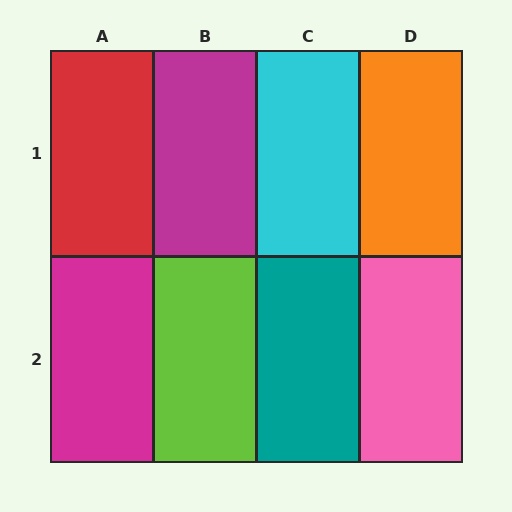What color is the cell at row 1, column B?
Magenta.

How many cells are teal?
1 cell is teal.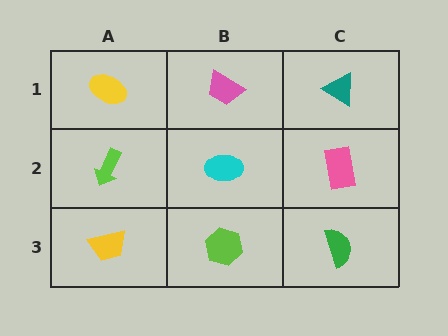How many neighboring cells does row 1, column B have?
3.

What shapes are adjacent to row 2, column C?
A teal triangle (row 1, column C), a green semicircle (row 3, column C), a cyan ellipse (row 2, column B).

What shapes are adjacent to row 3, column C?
A pink rectangle (row 2, column C), a lime hexagon (row 3, column B).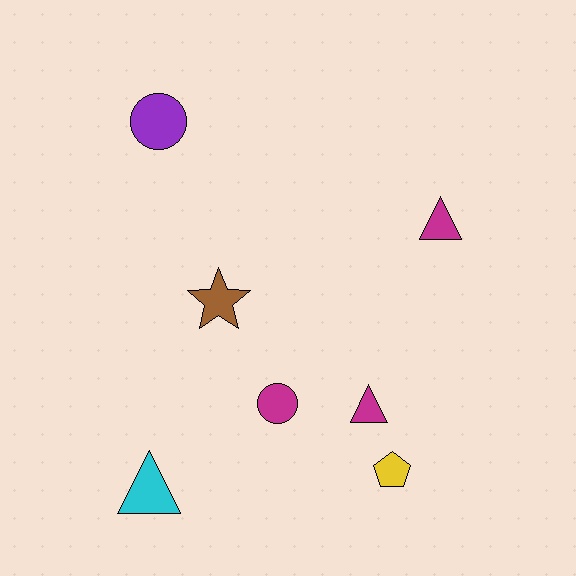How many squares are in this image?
There are no squares.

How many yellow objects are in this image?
There is 1 yellow object.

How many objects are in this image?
There are 7 objects.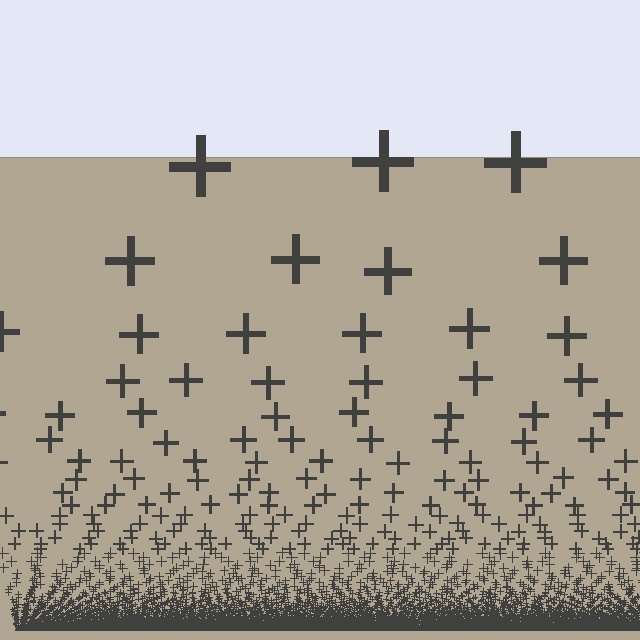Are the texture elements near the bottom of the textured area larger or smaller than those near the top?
Smaller. The gradient is inverted — elements near the bottom are smaller and denser.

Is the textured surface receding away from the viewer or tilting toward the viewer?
The surface appears to tilt toward the viewer. Texture elements get larger and sparser toward the top.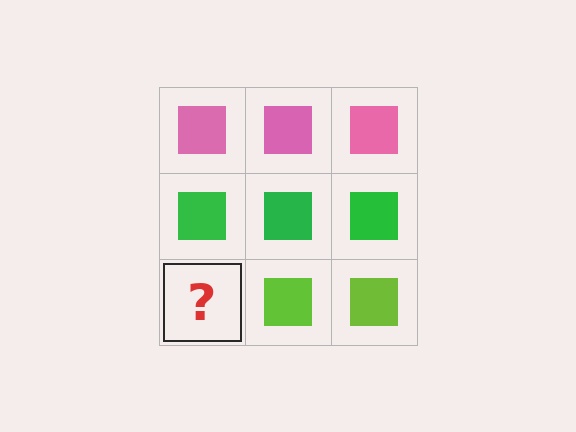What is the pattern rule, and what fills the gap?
The rule is that each row has a consistent color. The gap should be filled with a lime square.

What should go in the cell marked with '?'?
The missing cell should contain a lime square.